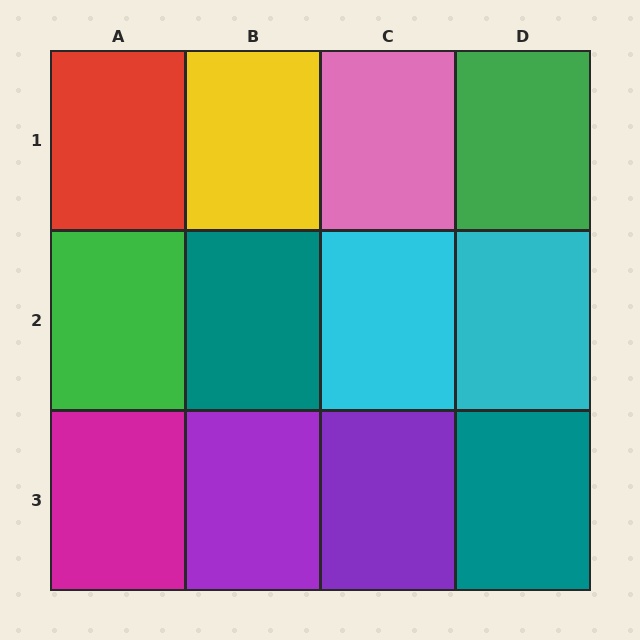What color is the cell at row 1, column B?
Yellow.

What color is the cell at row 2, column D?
Cyan.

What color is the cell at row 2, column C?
Cyan.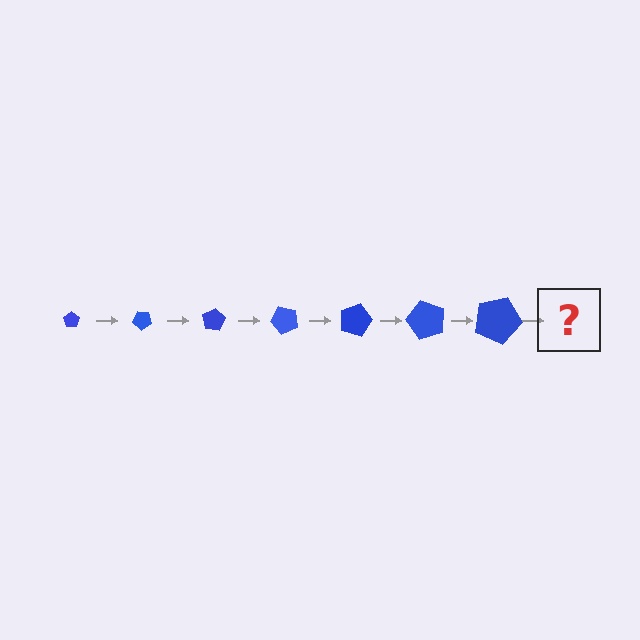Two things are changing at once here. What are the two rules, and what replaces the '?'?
The two rules are that the pentagon grows larger each step and it rotates 40 degrees each step. The '?' should be a pentagon, larger than the previous one and rotated 280 degrees from the start.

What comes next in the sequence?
The next element should be a pentagon, larger than the previous one and rotated 280 degrees from the start.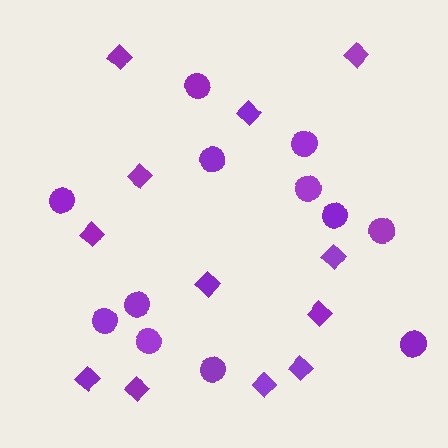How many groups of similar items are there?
There are 2 groups: one group of diamonds (12) and one group of circles (12).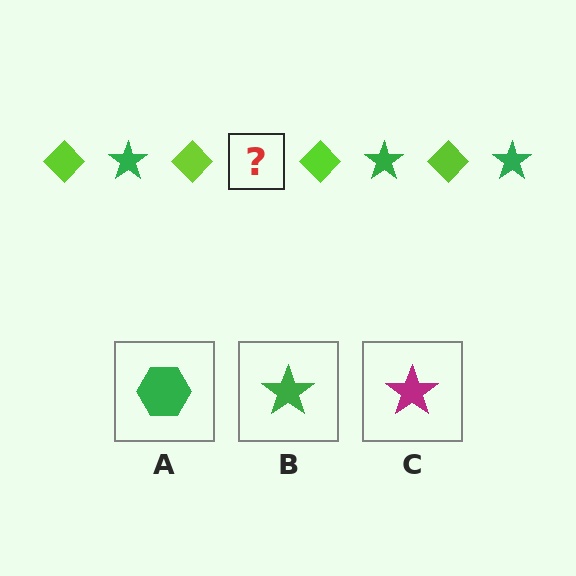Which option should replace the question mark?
Option B.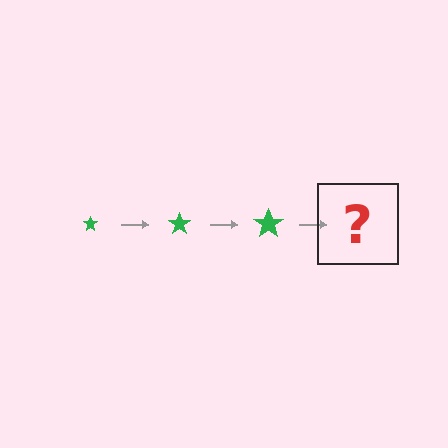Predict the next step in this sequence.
The next step is a green star, larger than the previous one.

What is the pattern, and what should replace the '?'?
The pattern is that the star gets progressively larger each step. The '?' should be a green star, larger than the previous one.